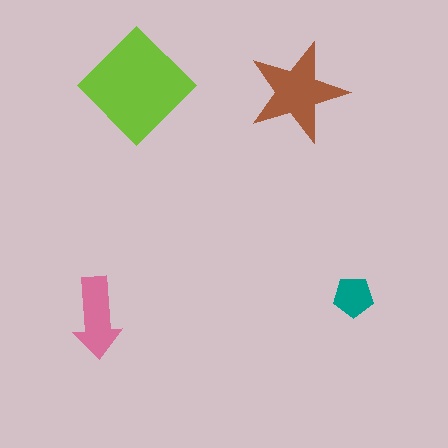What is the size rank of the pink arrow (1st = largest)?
3rd.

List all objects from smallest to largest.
The teal pentagon, the pink arrow, the brown star, the lime diamond.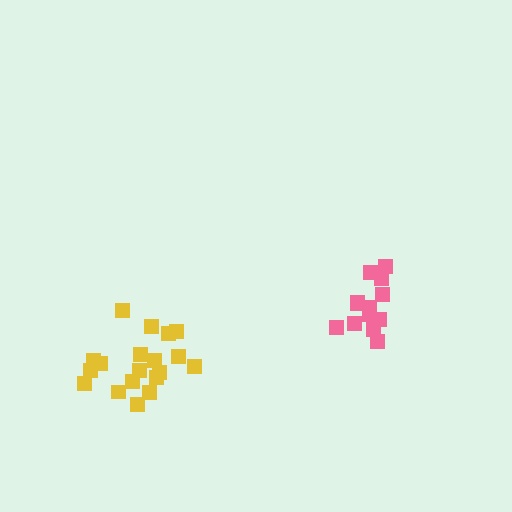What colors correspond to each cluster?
The clusters are colored: pink, yellow.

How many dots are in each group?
Group 1: 13 dots, Group 2: 19 dots (32 total).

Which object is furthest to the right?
The pink cluster is rightmost.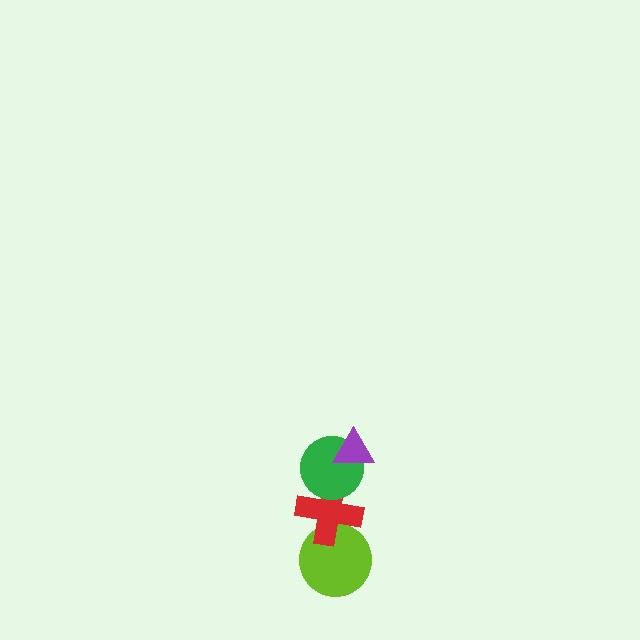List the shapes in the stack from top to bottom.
From top to bottom: the purple triangle, the green circle, the red cross, the lime circle.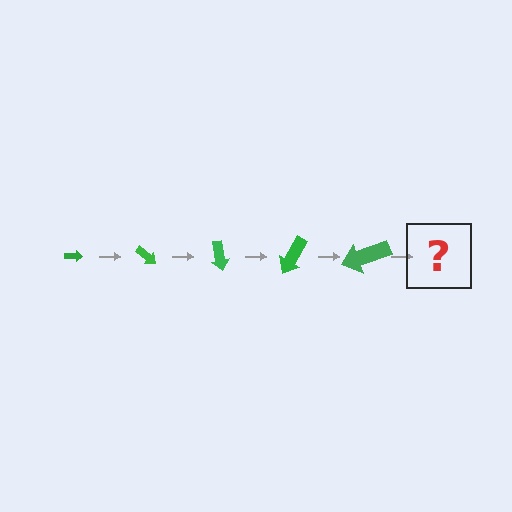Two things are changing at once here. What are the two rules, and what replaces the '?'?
The two rules are that the arrow grows larger each step and it rotates 40 degrees each step. The '?' should be an arrow, larger than the previous one and rotated 200 degrees from the start.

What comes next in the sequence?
The next element should be an arrow, larger than the previous one and rotated 200 degrees from the start.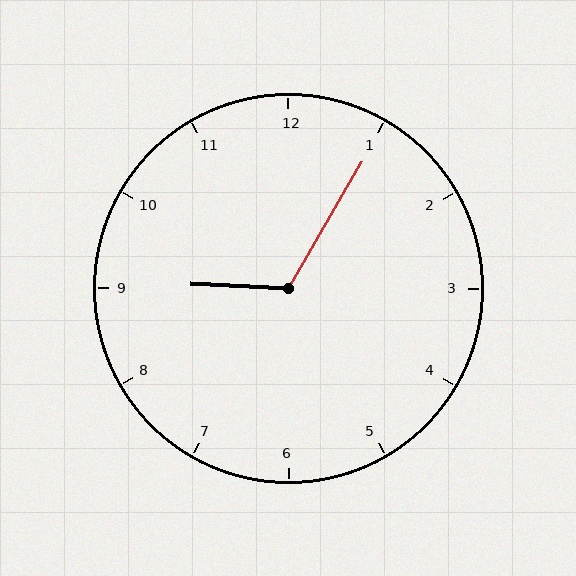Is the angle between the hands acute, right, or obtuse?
It is obtuse.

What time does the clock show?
9:05.